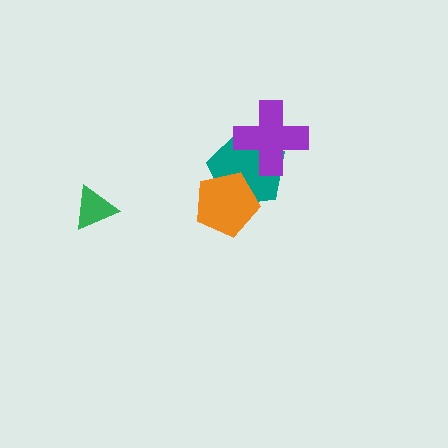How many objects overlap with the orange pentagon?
1 object overlaps with the orange pentagon.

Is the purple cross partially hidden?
No, no other shape covers it.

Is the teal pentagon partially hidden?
Yes, it is partially covered by another shape.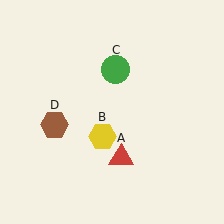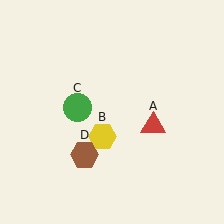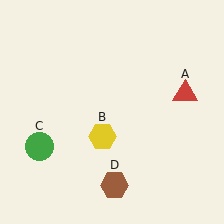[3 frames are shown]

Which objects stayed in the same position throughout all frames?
Yellow hexagon (object B) remained stationary.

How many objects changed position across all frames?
3 objects changed position: red triangle (object A), green circle (object C), brown hexagon (object D).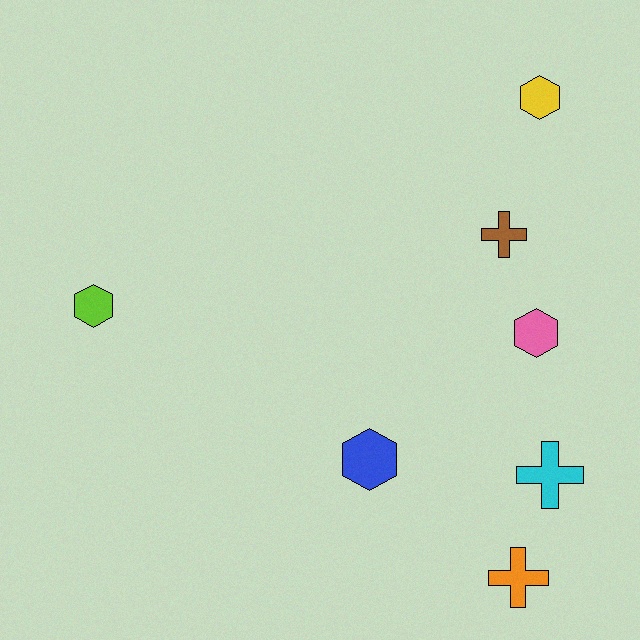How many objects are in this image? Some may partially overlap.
There are 7 objects.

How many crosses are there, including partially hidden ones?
There are 3 crosses.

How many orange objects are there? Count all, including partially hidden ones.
There is 1 orange object.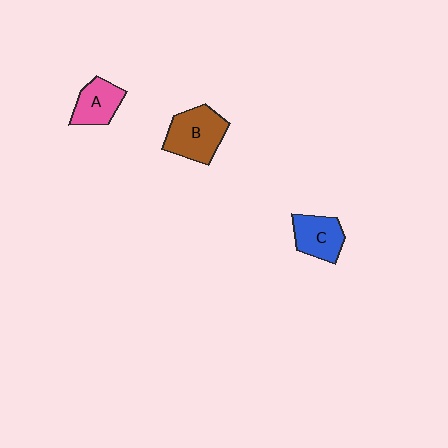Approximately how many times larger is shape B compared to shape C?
Approximately 1.3 times.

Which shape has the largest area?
Shape B (brown).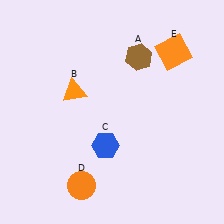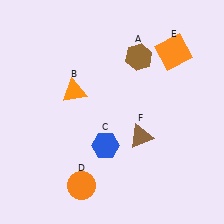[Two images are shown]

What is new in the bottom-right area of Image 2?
A brown triangle (F) was added in the bottom-right area of Image 2.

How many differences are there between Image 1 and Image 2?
There is 1 difference between the two images.